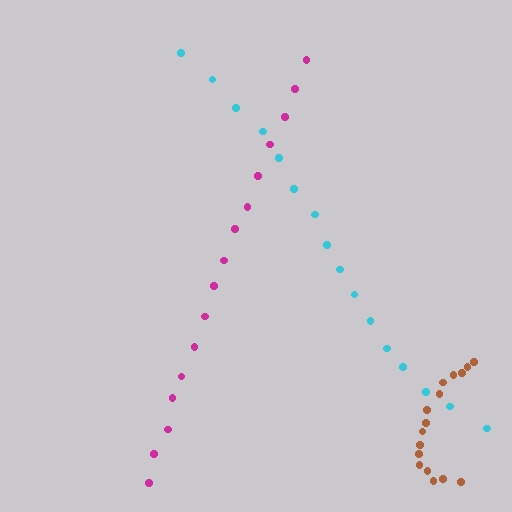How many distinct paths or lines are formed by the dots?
There are 3 distinct paths.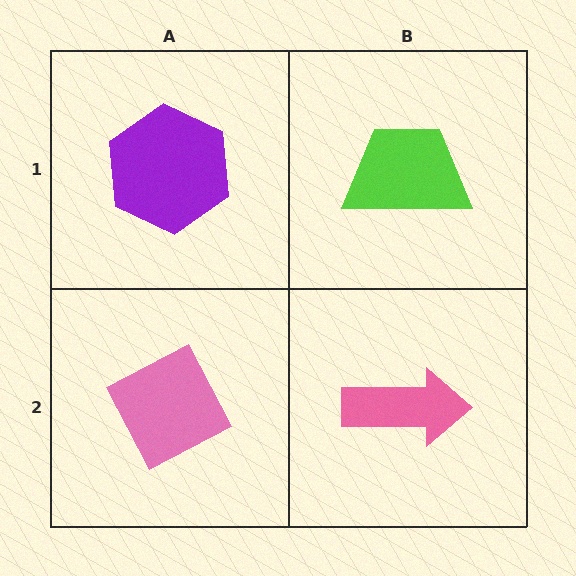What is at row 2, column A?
A pink diamond.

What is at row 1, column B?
A lime trapezoid.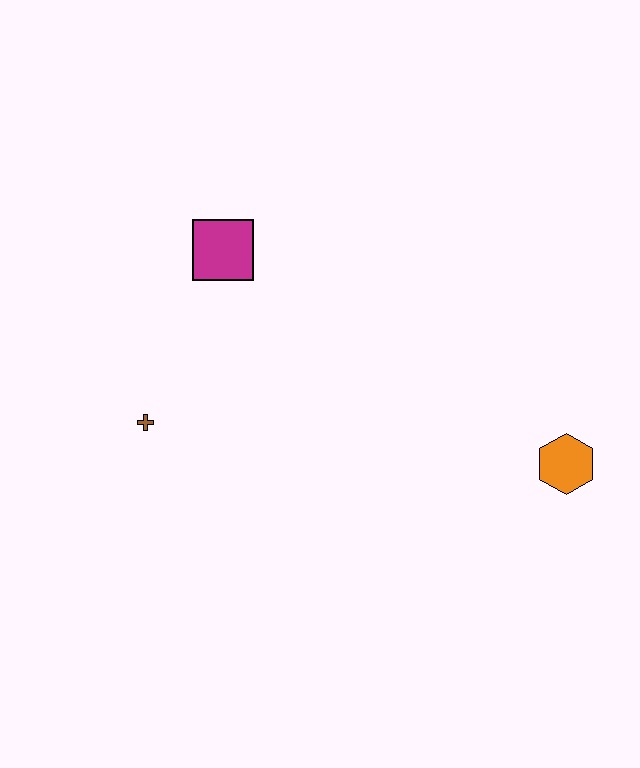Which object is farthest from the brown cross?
The orange hexagon is farthest from the brown cross.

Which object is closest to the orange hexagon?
The magenta square is closest to the orange hexagon.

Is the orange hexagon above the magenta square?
No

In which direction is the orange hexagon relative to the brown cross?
The orange hexagon is to the right of the brown cross.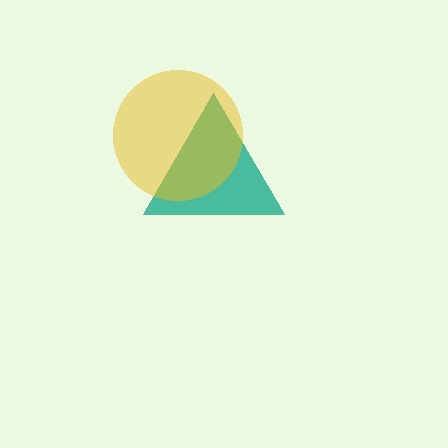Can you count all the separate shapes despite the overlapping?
Yes, there are 2 separate shapes.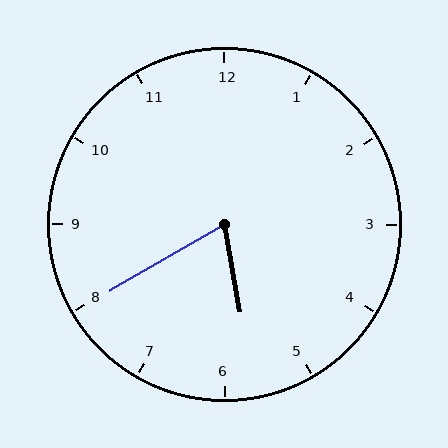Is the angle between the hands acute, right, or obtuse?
It is acute.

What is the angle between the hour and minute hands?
Approximately 70 degrees.